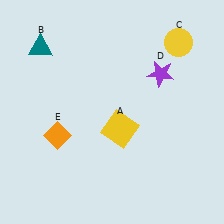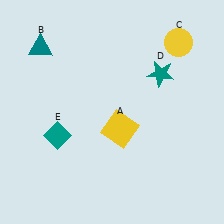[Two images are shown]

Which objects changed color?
D changed from purple to teal. E changed from orange to teal.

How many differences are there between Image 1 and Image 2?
There are 2 differences between the two images.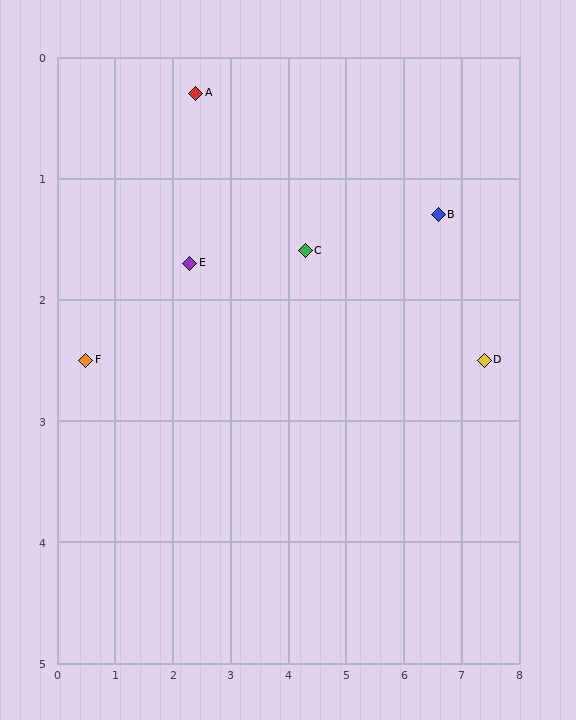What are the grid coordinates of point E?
Point E is at approximately (2.3, 1.7).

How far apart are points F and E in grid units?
Points F and E are about 2.0 grid units apart.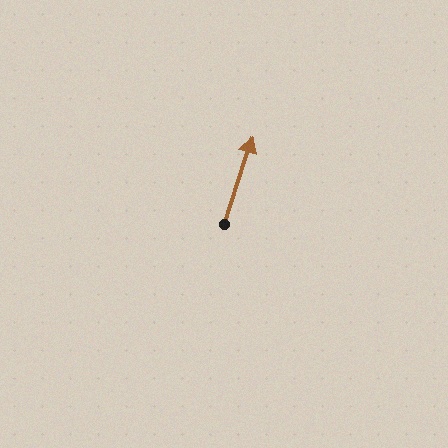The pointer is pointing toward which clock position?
Roughly 1 o'clock.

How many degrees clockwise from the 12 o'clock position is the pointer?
Approximately 18 degrees.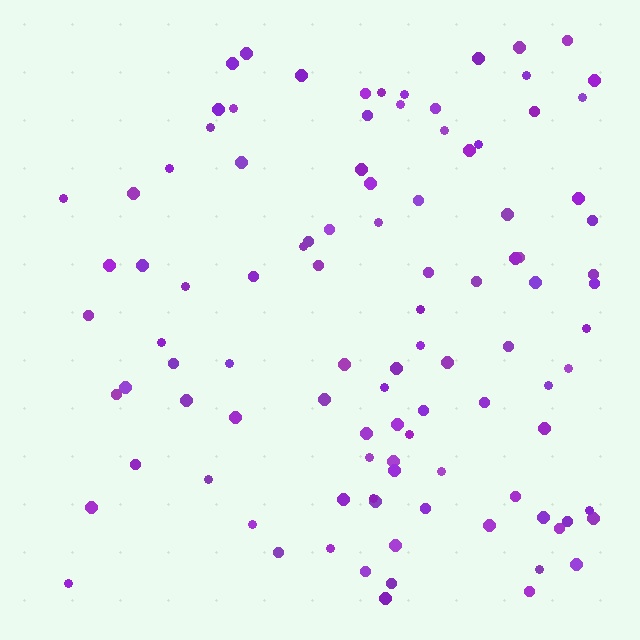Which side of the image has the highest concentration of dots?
The right.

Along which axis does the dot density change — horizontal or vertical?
Horizontal.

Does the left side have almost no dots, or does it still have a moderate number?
Still a moderate number, just noticeably fewer than the right.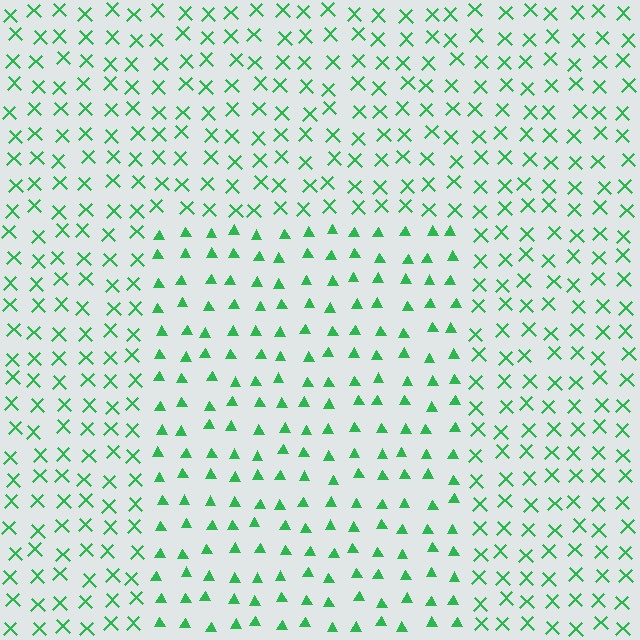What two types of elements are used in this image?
The image uses triangles inside the rectangle region and X marks outside it.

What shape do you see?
I see a rectangle.